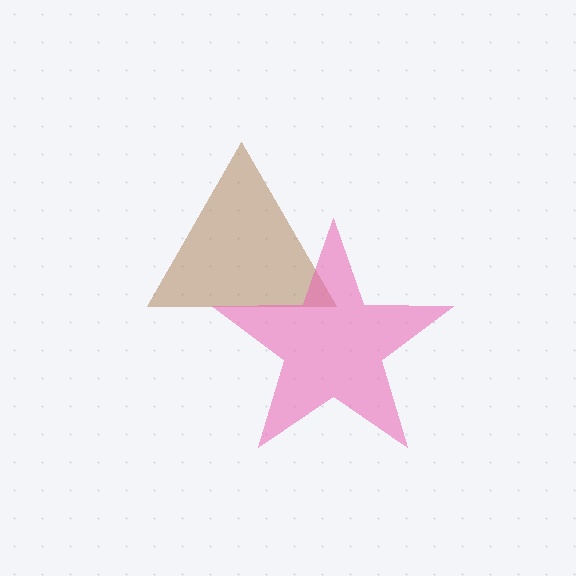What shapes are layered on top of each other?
The layered shapes are: a brown triangle, a pink star.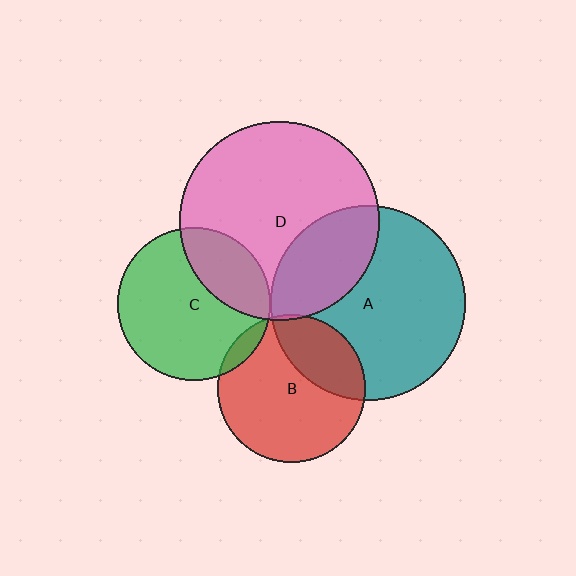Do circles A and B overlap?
Yes.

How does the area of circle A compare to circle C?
Approximately 1.6 times.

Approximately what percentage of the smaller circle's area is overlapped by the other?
Approximately 30%.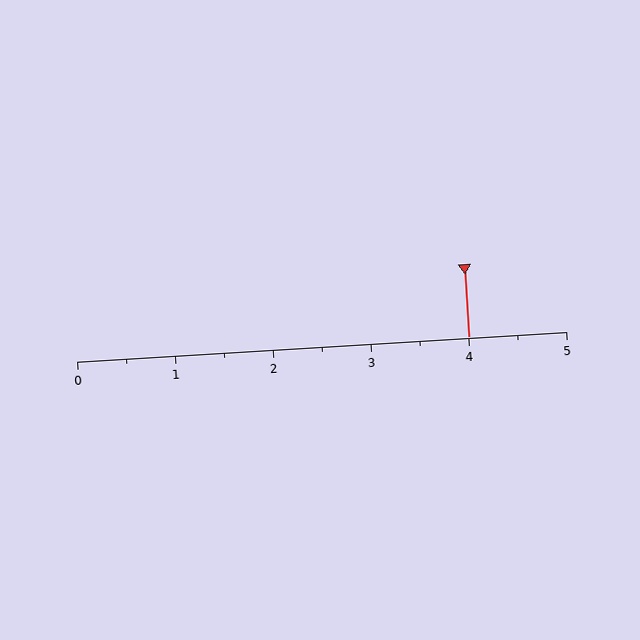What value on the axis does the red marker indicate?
The marker indicates approximately 4.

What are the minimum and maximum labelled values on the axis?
The axis runs from 0 to 5.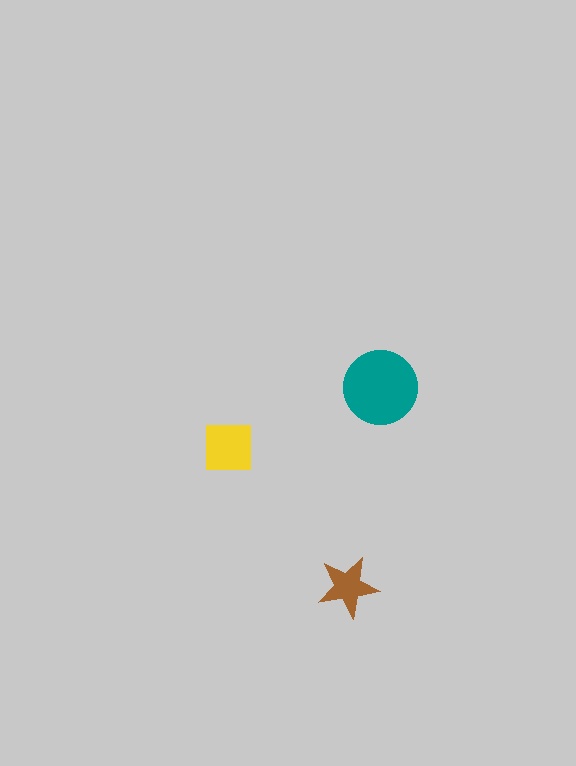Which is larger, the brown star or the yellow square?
The yellow square.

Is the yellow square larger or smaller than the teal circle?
Smaller.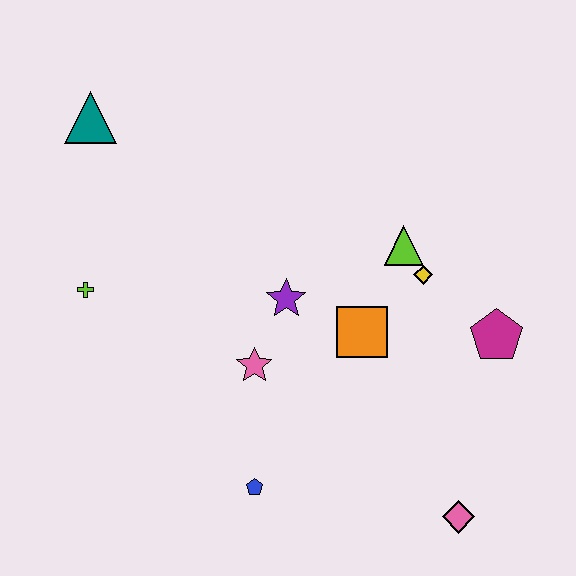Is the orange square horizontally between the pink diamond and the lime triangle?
No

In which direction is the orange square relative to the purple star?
The orange square is to the right of the purple star.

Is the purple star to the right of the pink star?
Yes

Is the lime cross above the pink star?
Yes